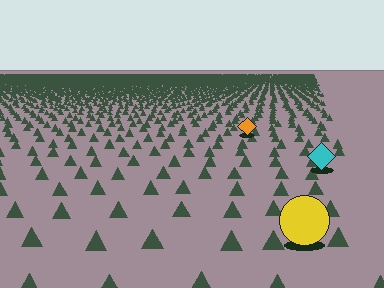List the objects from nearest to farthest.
From nearest to farthest: the yellow circle, the cyan diamond, the orange diamond.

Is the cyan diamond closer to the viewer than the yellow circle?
No. The yellow circle is closer — you can tell from the texture gradient: the ground texture is coarser near it.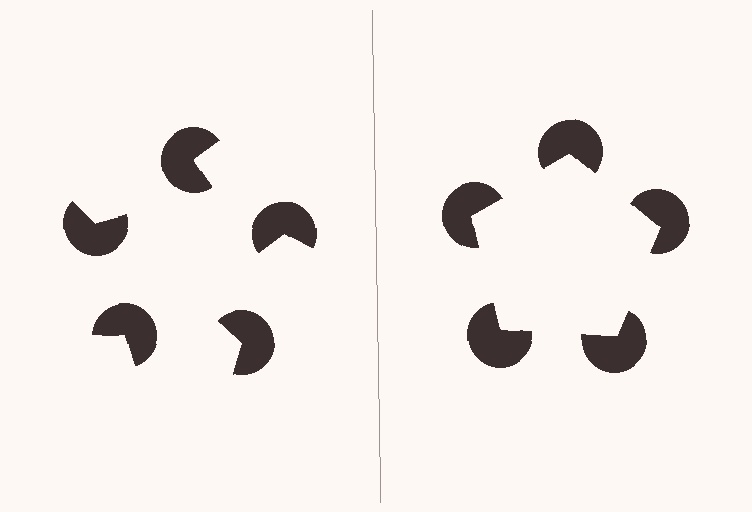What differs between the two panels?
The pac-man discs are positioned identically on both sides; only the wedge orientations differ. On the right they align to a pentagon; on the left they are misaligned.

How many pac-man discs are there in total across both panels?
10 — 5 on each side.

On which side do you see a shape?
An illusory pentagon appears on the right side. On the left side the wedge cuts are rotated, so no coherent shape forms.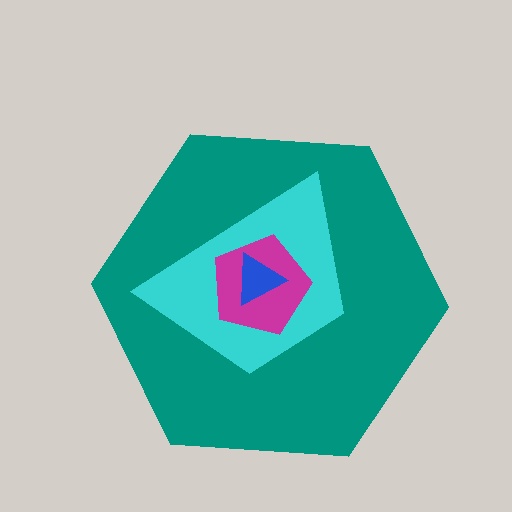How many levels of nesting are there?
4.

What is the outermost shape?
The teal hexagon.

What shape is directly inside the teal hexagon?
The cyan trapezoid.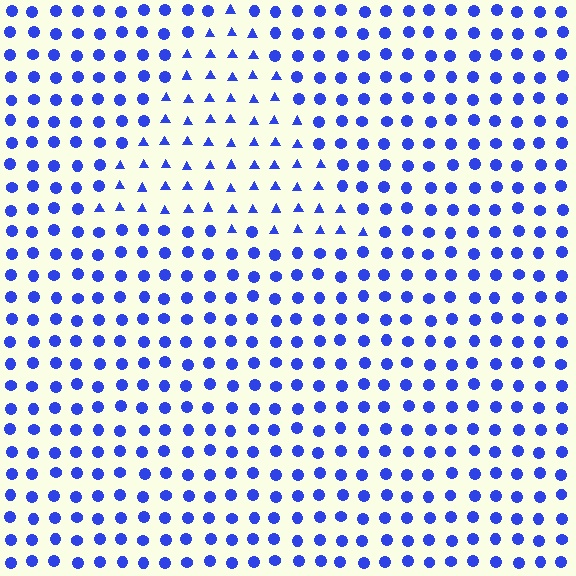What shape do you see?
I see a triangle.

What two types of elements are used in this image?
The image uses triangles inside the triangle region and circles outside it.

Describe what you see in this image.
The image is filled with small blue elements arranged in a uniform grid. A triangle-shaped region contains triangles, while the surrounding area contains circles. The boundary is defined purely by the change in element shape.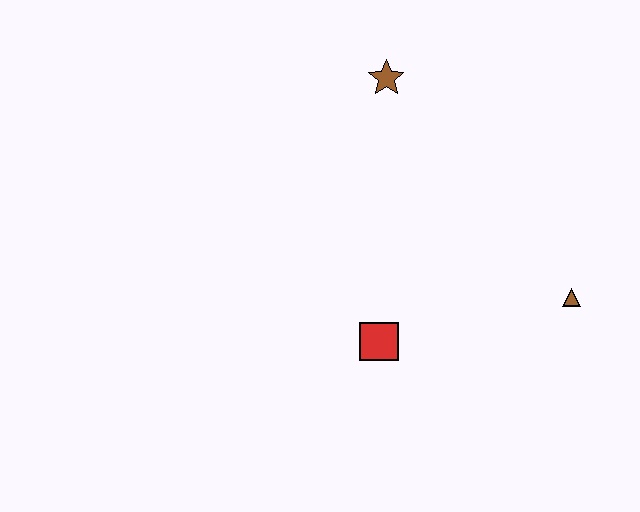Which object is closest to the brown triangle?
The red square is closest to the brown triangle.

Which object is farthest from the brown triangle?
The brown star is farthest from the brown triangle.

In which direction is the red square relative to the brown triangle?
The red square is to the left of the brown triangle.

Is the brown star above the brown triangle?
Yes